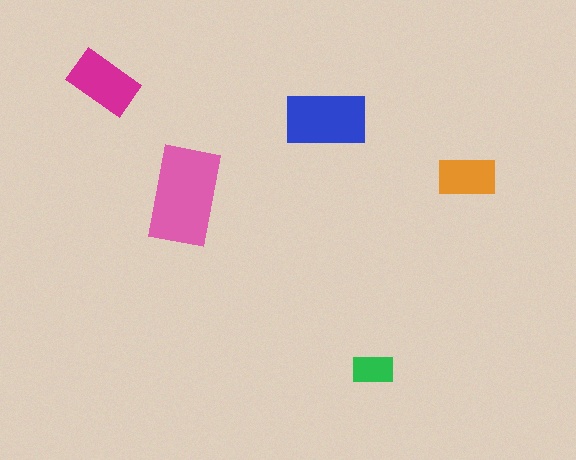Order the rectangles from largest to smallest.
the pink one, the blue one, the magenta one, the orange one, the green one.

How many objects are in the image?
There are 5 objects in the image.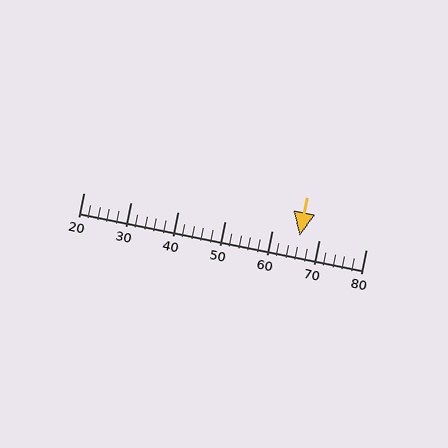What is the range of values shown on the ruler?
The ruler shows values from 20 to 80.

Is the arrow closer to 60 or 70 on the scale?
The arrow is closer to 70.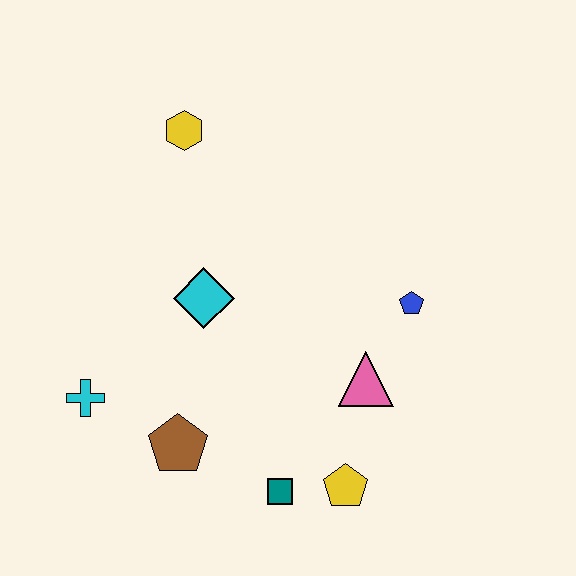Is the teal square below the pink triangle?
Yes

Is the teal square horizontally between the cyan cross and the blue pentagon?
Yes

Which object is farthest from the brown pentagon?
The yellow hexagon is farthest from the brown pentagon.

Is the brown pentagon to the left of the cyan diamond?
Yes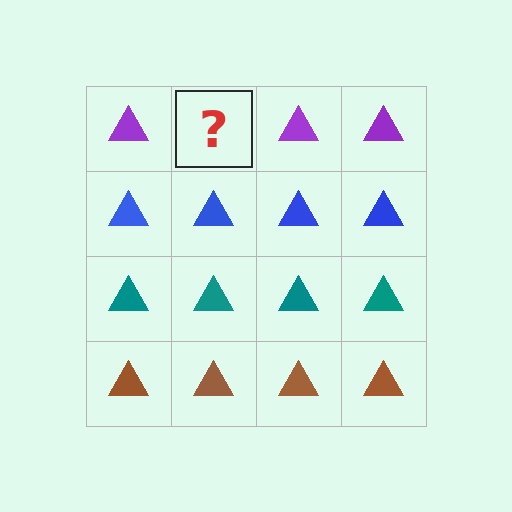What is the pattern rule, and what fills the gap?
The rule is that each row has a consistent color. The gap should be filled with a purple triangle.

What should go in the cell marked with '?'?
The missing cell should contain a purple triangle.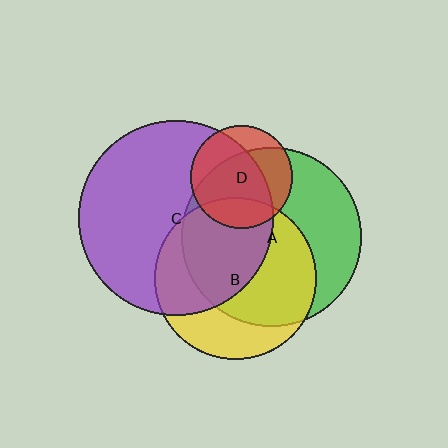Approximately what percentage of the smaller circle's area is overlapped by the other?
Approximately 50%.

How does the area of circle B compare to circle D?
Approximately 2.5 times.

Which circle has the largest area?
Circle C (purple).